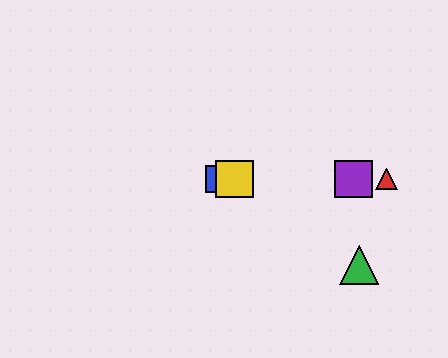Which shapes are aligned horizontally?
The red triangle, the blue square, the yellow square, the purple square are aligned horizontally.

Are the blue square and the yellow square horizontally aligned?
Yes, both are at y≈179.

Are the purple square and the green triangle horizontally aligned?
No, the purple square is at y≈179 and the green triangle is at y≈265.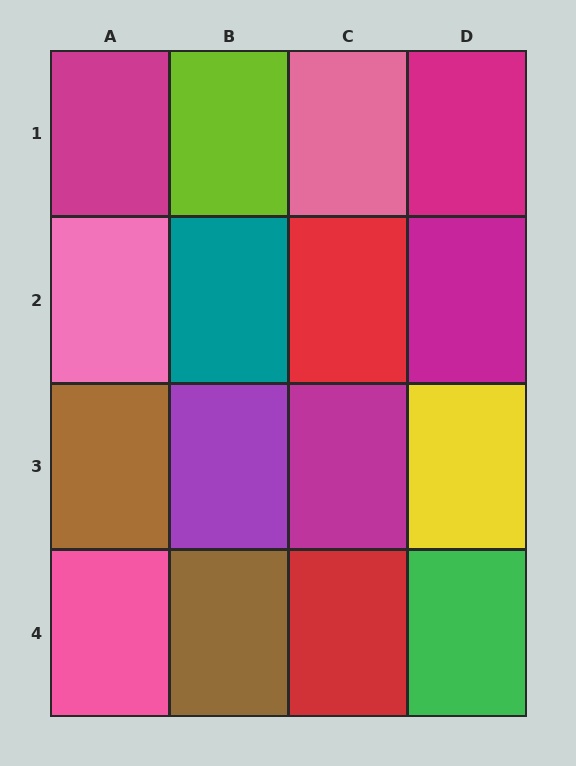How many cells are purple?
1 cell is purple.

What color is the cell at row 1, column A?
Magenta.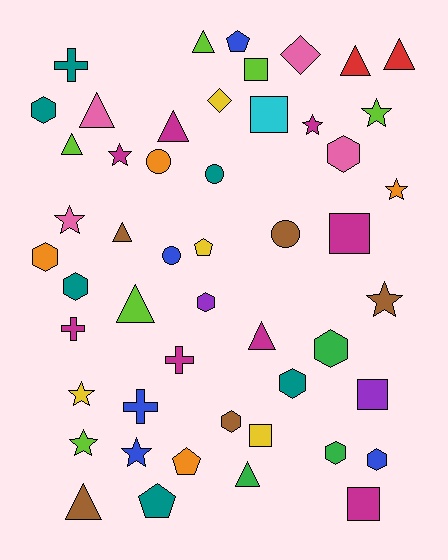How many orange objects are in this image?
There are 4 orange objects.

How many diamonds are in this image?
There are 2 diamonds.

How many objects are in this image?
There are 50 objects.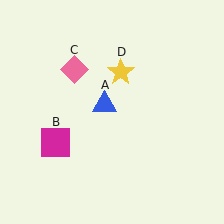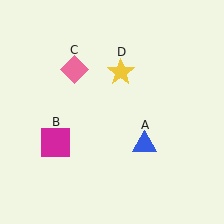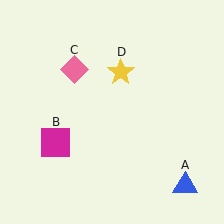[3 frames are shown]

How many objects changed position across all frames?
1 object changed position: blue triangle (object A).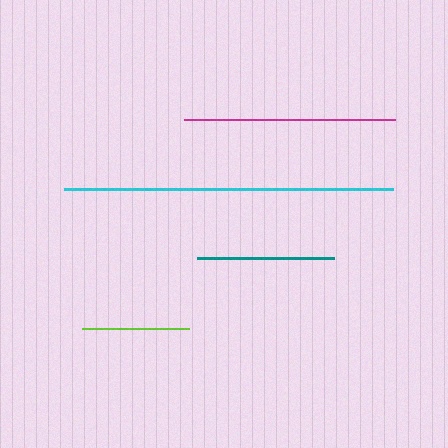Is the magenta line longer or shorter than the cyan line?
The cyan line is longer than the magenta line.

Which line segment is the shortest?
The lime line is the shortest at approximately 107 pixels.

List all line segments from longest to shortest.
From longest to shortest: cyan, magenta, teal, lime.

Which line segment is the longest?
The cyan line is the longest at approximately 328 pixels.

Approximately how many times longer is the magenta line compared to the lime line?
The magenta line is approximately 2.0 times the length of the lime line.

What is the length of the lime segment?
The lime segment is approximately 107 pixels long.